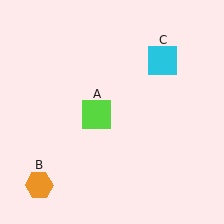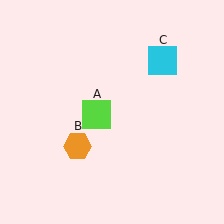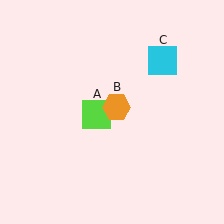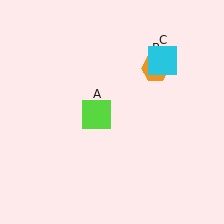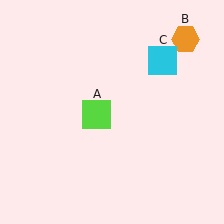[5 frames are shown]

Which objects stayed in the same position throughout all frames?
Lime square (object A) and cyan square (object C) remained stationary.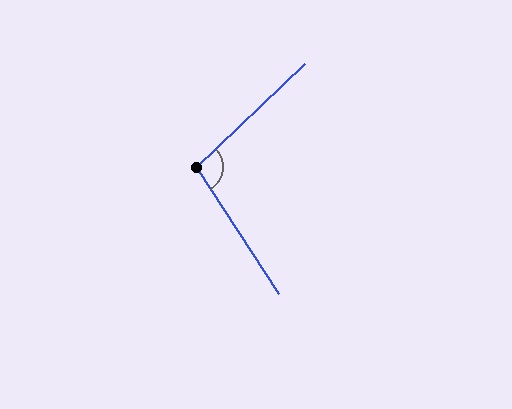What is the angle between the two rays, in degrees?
Approximately 101 degrees.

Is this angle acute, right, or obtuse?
It is obtuse.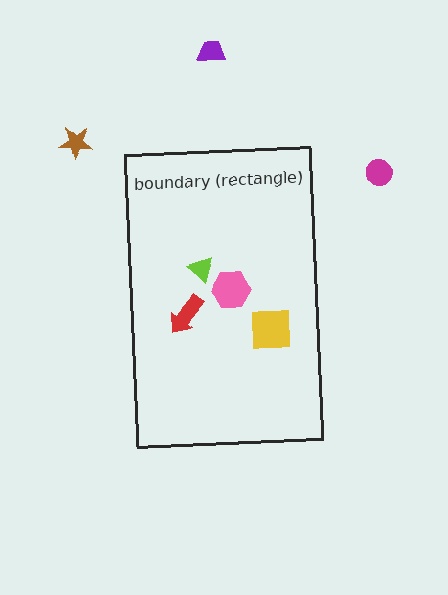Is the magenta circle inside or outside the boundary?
Outside.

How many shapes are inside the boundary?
4 inside, 3 outside.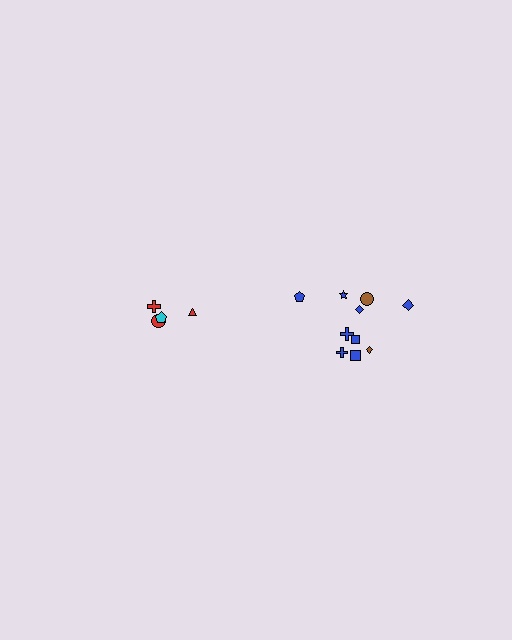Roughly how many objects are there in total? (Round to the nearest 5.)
Roughly 15 objects in total.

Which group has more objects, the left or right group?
The right group.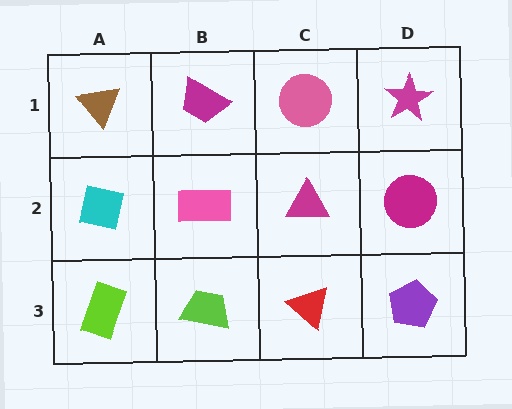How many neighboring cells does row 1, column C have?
3.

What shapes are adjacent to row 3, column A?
A cyan square (row 2, column A), a lime trapezoid (row 3, column B).